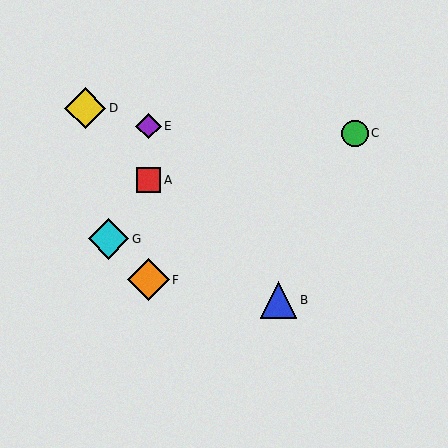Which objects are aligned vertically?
Objects A, E, F are aligned vertically.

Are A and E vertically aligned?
Yes, both are at x≈149.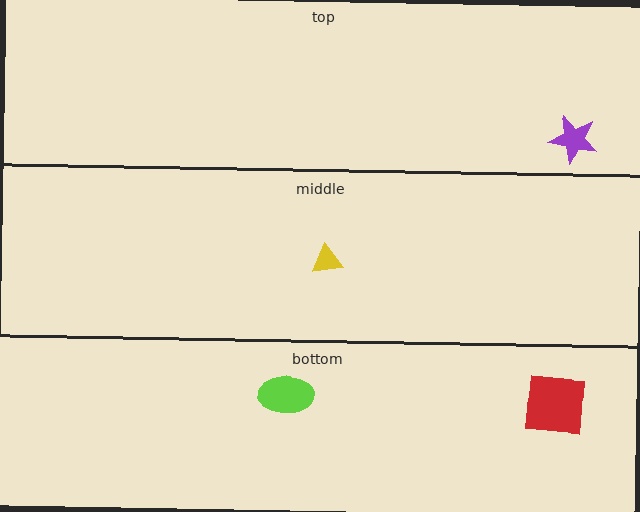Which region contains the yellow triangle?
The middle region.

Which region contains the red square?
The bottom region.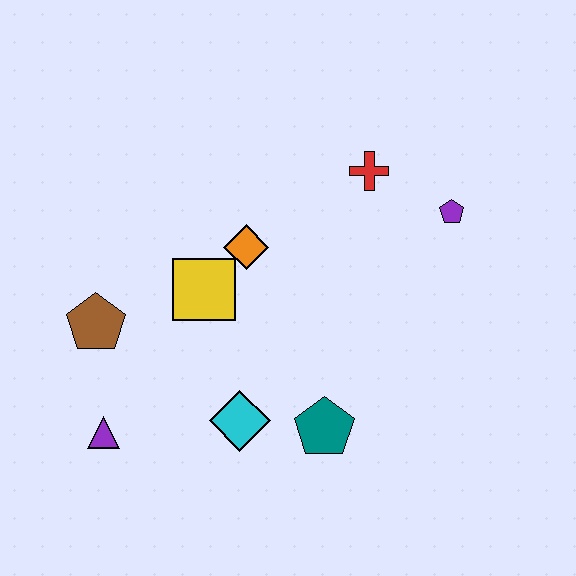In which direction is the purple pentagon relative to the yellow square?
The purple pentagon is to the right of the yellow square.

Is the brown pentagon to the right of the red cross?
No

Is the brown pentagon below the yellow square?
Yes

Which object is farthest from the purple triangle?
The purple pentagon is farthest from the purple triangle.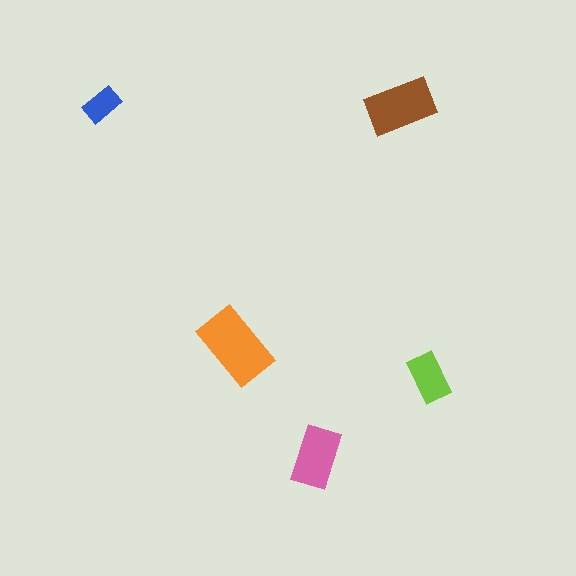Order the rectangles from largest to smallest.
the orange one, the brown one, the pink one, the lime one, the blue one.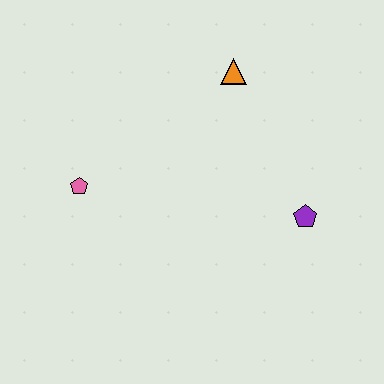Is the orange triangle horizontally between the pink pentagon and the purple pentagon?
Yes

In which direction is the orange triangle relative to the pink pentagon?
The orange triangle is to the right of the pink pentagon.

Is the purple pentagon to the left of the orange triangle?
No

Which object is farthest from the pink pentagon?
The purple pentagon is farthest from the pink pentagon.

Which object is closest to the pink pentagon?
The orange triangle is closest to the pink pentagon.